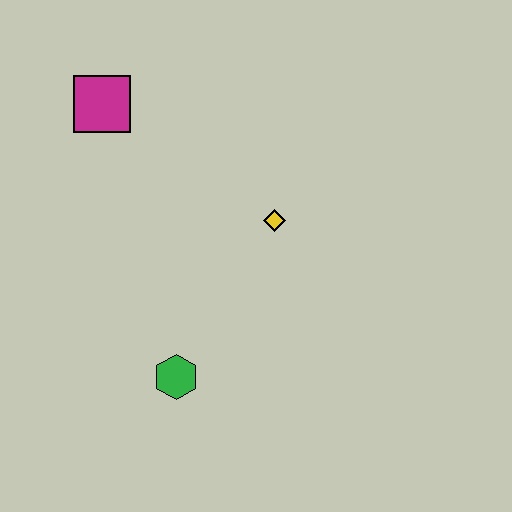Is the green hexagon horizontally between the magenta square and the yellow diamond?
Yes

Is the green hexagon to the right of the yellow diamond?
No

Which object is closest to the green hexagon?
The yellow diamond is closest to the green hexagon.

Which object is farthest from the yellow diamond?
The magenta square is farthest from the yellow diamond.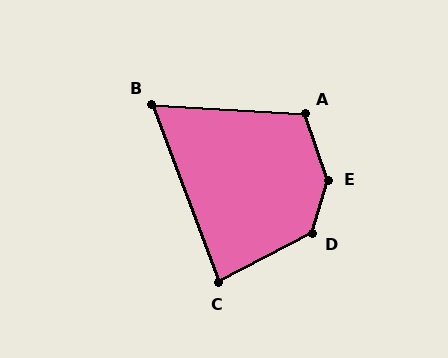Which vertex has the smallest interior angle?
B, at approximately 66 degrees.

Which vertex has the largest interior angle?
E, at approximately 145 degrees.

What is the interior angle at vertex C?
Approximately 83 degrees (acute).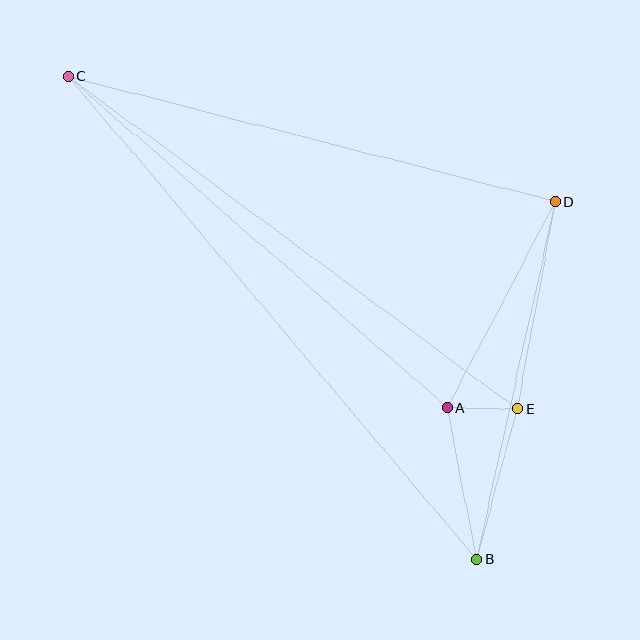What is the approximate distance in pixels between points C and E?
The distance between C and E is approximately 559 pixels.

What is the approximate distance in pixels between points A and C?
The distance between A and C is approximately 503 pixels.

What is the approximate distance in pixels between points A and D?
The distance between A and D is approximately 233 pixels.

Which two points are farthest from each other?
Points B and C are farthest from each other.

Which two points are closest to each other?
Points A and E are closest to each other.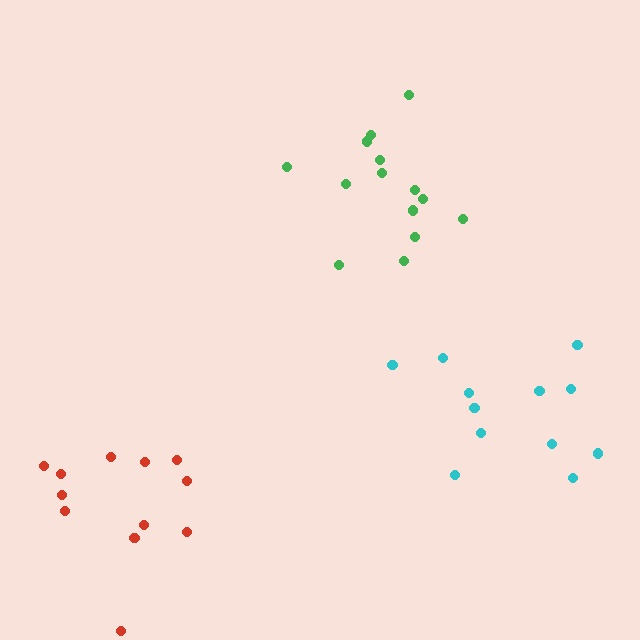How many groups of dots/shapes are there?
There are 3 groups.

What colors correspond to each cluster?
The clusters are colored: cyan, red, green.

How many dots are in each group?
Group 1: 12 dots, Group 2: 12 dots, Group 3: 14 dots (38 total).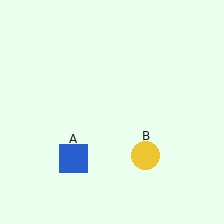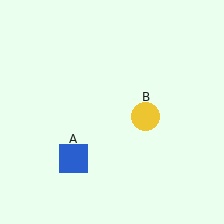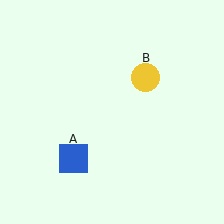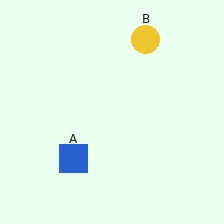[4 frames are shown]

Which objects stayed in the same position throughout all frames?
Blue square (object A) remained stationary.